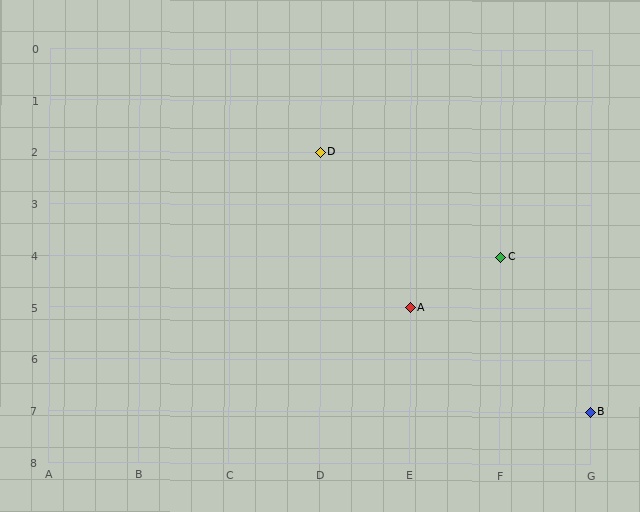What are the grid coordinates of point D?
Point D is at grid coordinates (D, 2).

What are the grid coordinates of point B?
Point B is at grid coordinates (G, 7).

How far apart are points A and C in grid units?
Points A and C are 1 column and 1 row apart (about 1.4 grid units diagonally).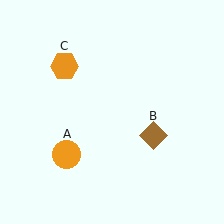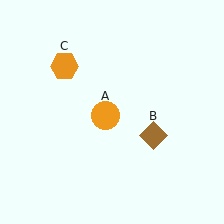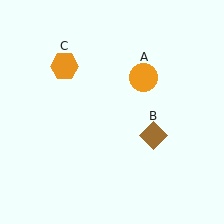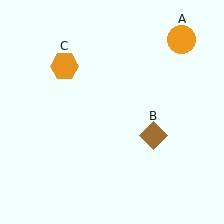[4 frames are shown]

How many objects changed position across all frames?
1 object changed position: orange circle (object A).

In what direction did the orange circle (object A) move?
The orange circle (object A) moved up and to the right.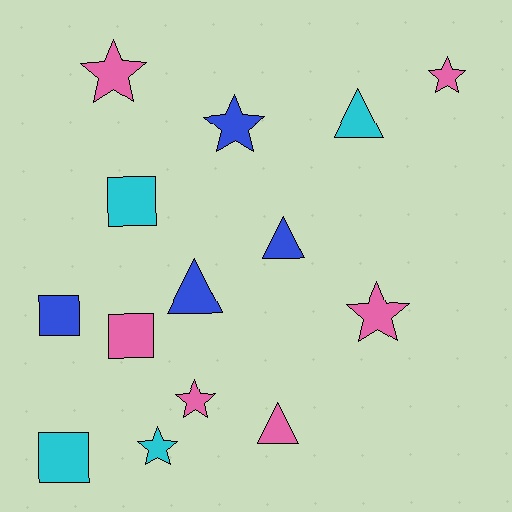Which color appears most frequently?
Pink, with 6 objects.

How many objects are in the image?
There are 14 objects.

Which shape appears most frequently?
Star, with 6 objects.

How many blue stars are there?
There is 1 blue star.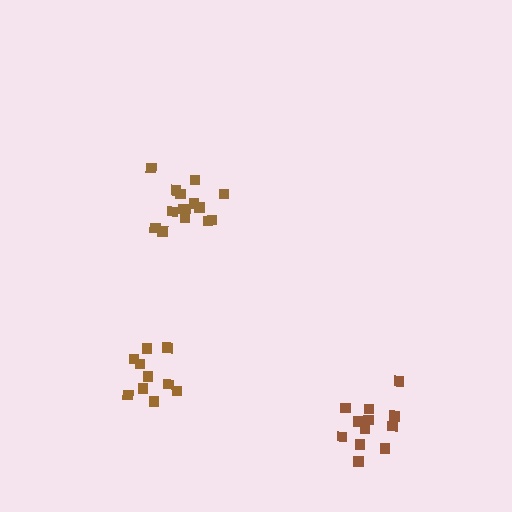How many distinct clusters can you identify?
There are 3 distinct clusters.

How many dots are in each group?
Group 1: 10 dots, Group 2: 15 dots, Group 3: 12 dots (37 total).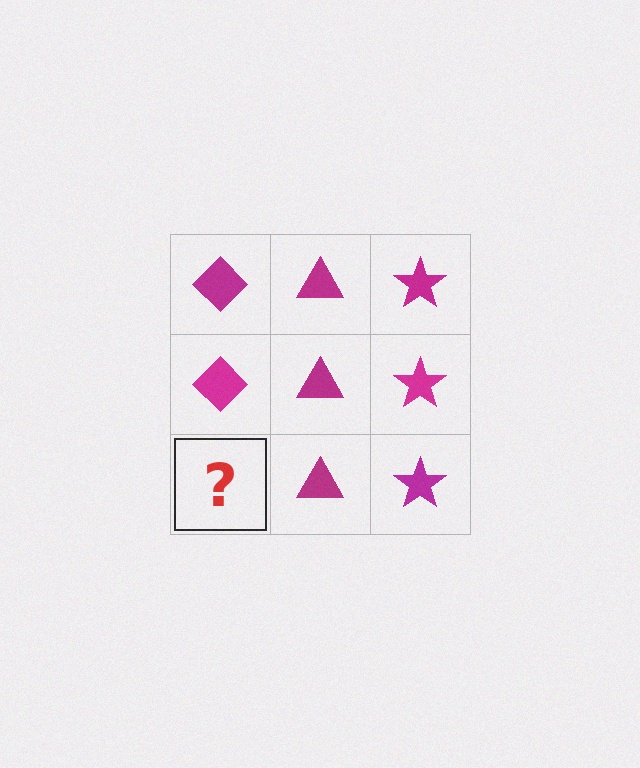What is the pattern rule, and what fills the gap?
The rule is that each column has a consistent shape. The gap should be filled with a magenta diamond.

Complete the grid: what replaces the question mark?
The question mark should be replaced with a magenta diamond.